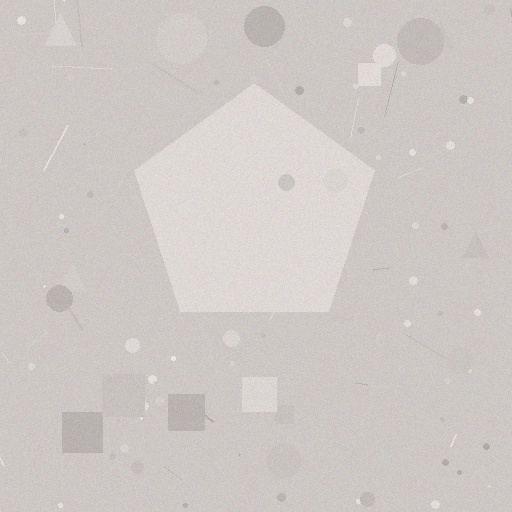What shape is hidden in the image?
A pentagon is hidden in the image.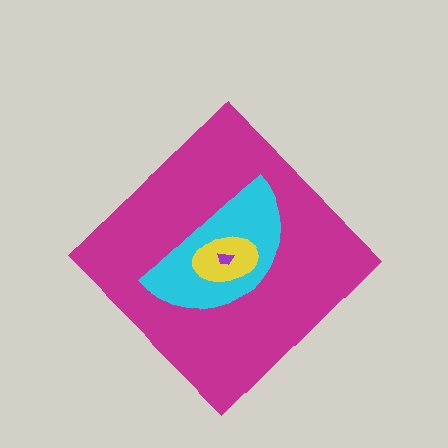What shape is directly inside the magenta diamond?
The cyan semicircle.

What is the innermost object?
The purple trapezoid.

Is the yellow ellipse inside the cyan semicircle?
Yes.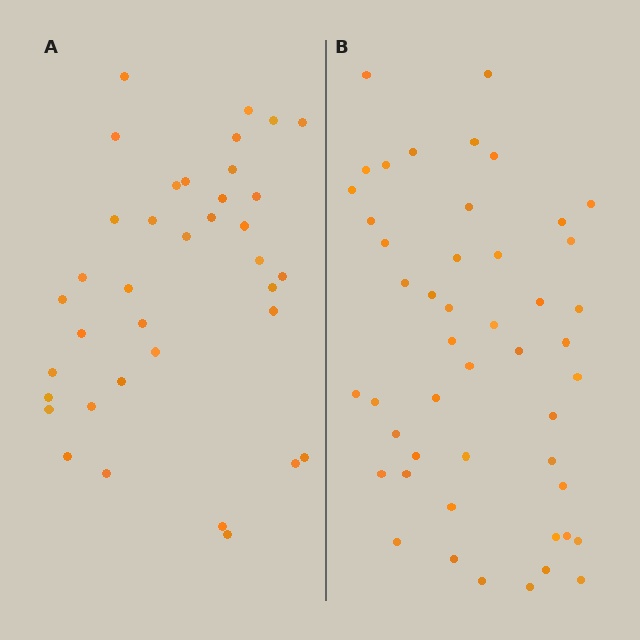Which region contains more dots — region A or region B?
Region B (the right region) has more dots.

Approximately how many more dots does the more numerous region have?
Region B has roughly 12 or so more dots than region A.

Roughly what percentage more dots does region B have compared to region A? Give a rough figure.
About 30% more.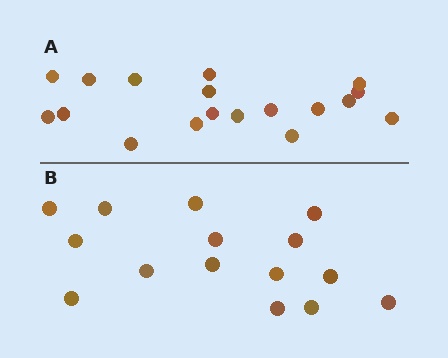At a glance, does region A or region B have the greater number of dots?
Region A (the top region) has more dots.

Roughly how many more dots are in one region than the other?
Region A has just a few more — roughly 2 or 3 more dots than region B.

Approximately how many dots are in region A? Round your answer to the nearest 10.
About 20 dots. (The exact count is 18, which rounds to 20.)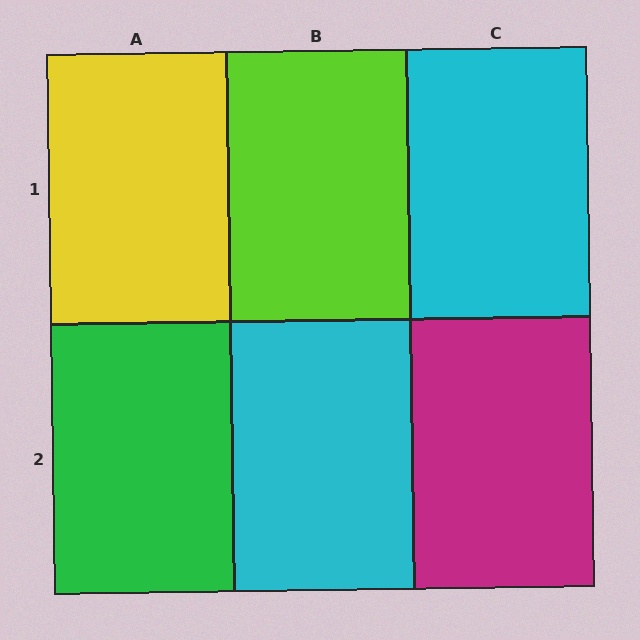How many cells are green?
1 cell is green.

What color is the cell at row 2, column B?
Cyan.